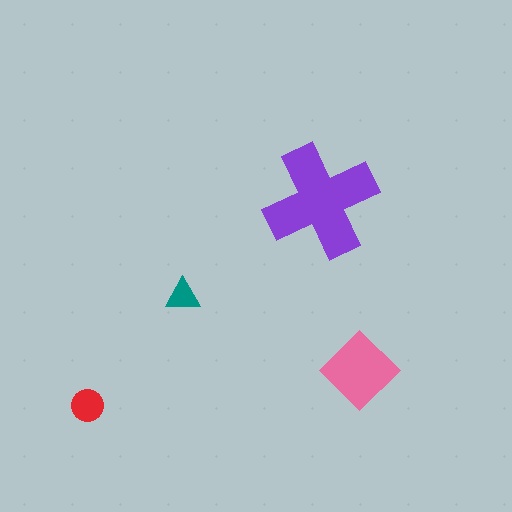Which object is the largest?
The purple cross.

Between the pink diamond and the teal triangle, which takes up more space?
The pink diamond.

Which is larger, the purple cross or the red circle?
The purple cross.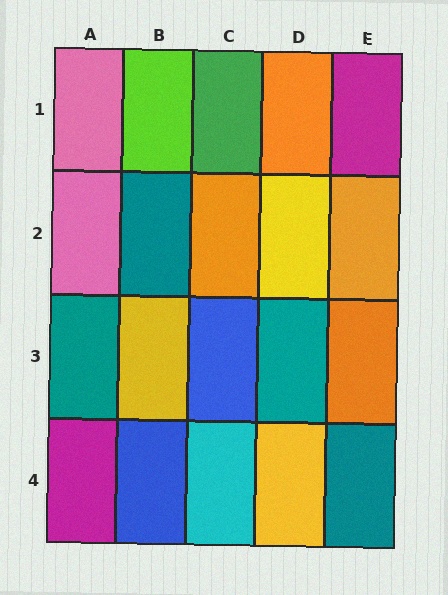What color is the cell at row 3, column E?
Orange.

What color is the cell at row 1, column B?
Lime.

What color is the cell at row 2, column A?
Pink.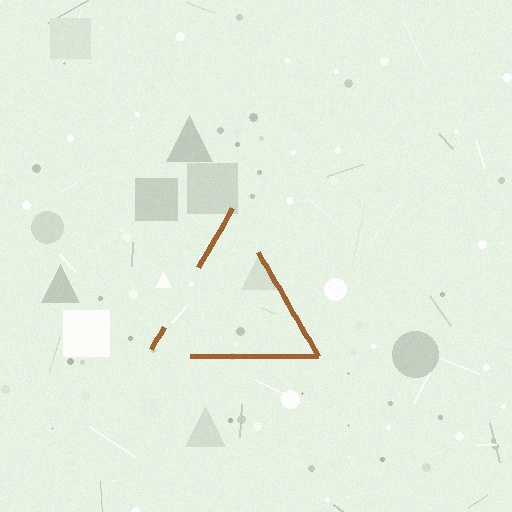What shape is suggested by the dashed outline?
The dashed outline suggests a triangle.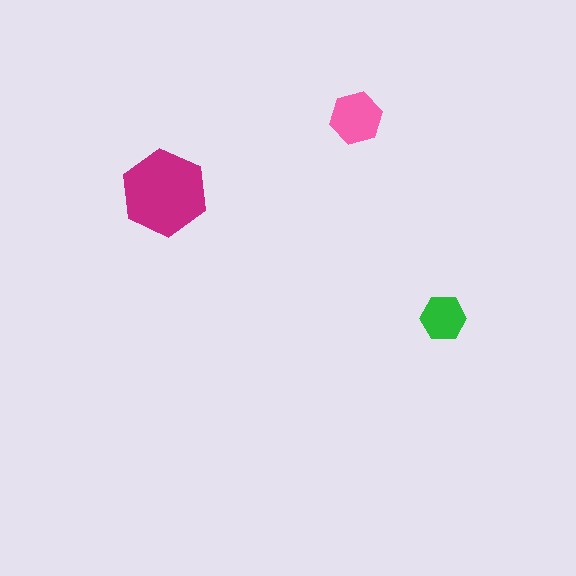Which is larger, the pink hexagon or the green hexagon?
The pink one.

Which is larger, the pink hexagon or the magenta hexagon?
The magenta one.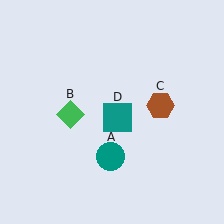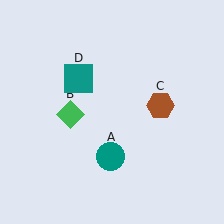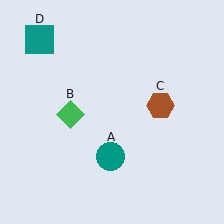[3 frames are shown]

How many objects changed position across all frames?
1 object changed position: teal square (object D).